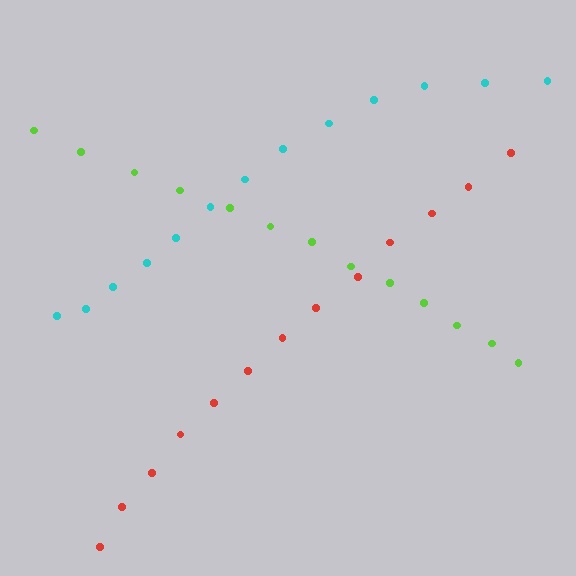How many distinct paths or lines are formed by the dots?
There are 3 distinct paths.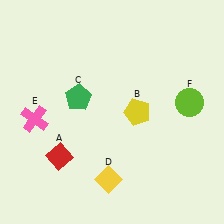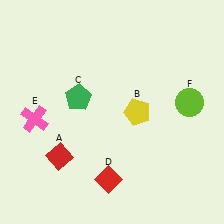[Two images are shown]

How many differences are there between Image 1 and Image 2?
There is 1 difference between the two images.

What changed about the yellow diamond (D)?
In Image 1, D is yellow. In Image 2, it changed to red.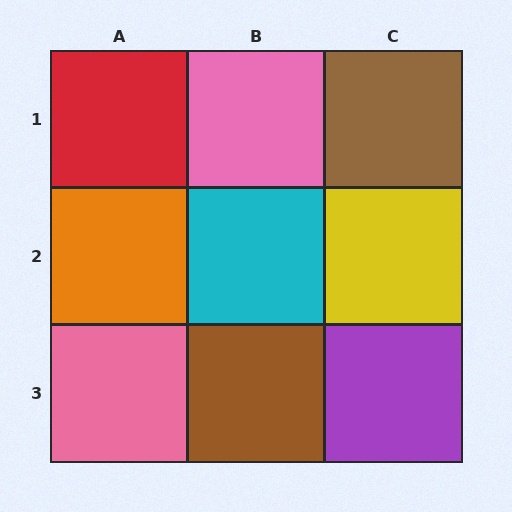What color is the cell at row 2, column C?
Yellow.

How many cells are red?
1 cell is red.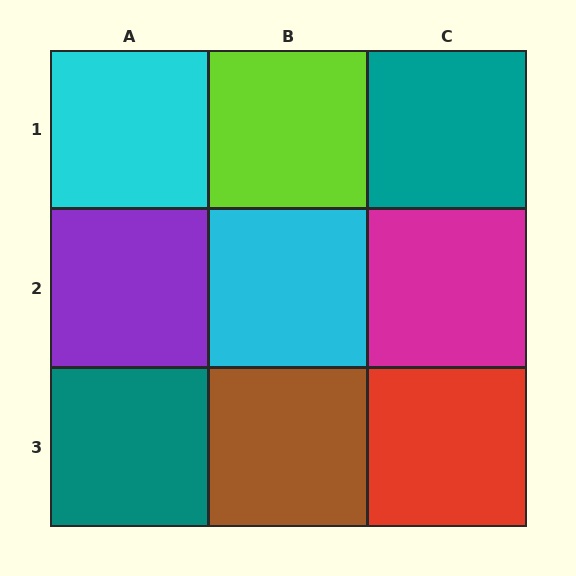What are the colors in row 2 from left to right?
Purple, cyan, magenta.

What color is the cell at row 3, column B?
Brown.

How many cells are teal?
2 cells are teal.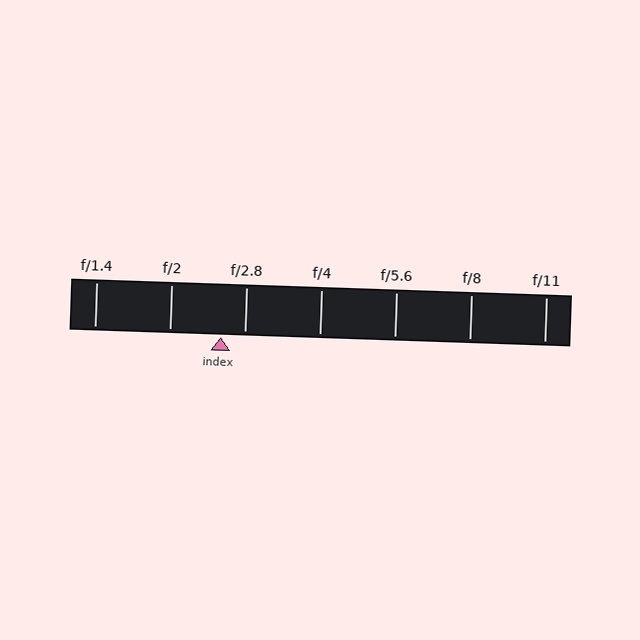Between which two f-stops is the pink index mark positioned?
The index mark is between f/2 and f/2.8.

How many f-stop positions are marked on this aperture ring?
There are 7 f-stop positions marked.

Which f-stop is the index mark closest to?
The index mark is closest to f/2.8.